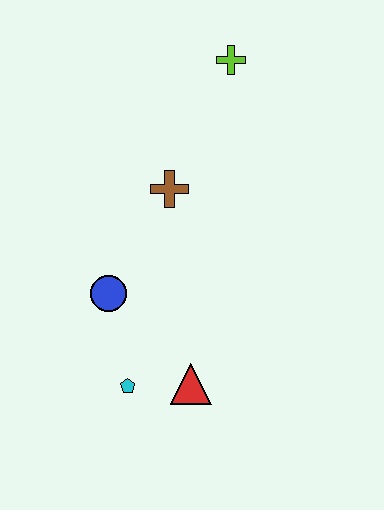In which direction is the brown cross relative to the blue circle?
The brown cross is above the blue circle.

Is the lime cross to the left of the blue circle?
No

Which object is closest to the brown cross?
The blue circle is closest to the brown cross.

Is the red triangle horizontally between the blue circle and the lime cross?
Yes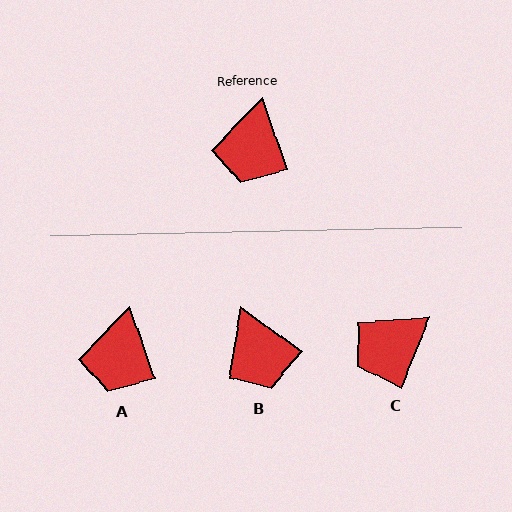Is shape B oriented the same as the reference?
No, it is off by about 35 degrees.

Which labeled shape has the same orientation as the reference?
A.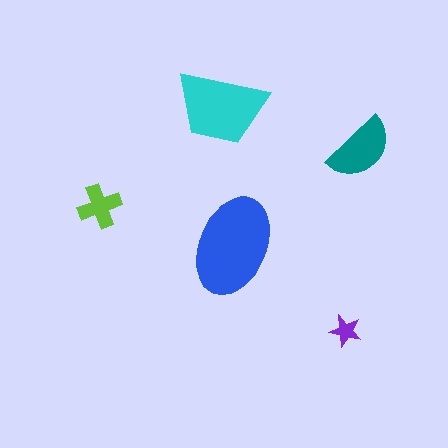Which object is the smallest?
The purple star.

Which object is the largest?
The blue ellipse.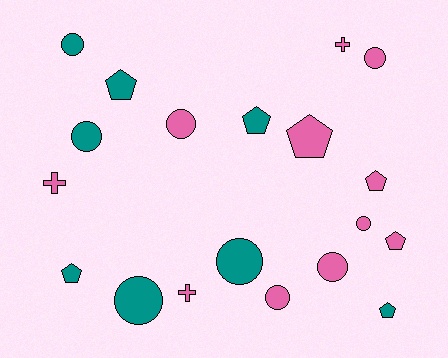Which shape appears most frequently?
Circle, with 9 objects.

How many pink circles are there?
There are 5 pink circles.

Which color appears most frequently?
Pink, with 11 objects.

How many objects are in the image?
There are 19 objects.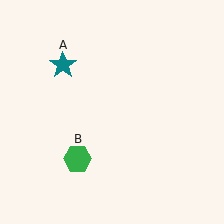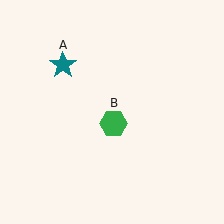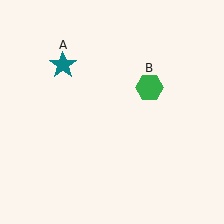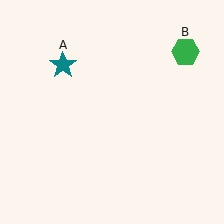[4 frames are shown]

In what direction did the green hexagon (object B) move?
The green hexagon (object B) moved up and to the right.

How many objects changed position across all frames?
1 object changed position: green hexagon (object B).